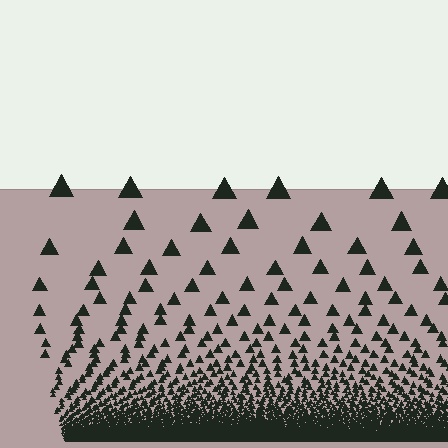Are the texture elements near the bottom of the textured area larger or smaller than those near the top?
Smaller. The gradient is inverted — elements near the bottom are smaller and denser.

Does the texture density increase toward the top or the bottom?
Density increases toward the bottom.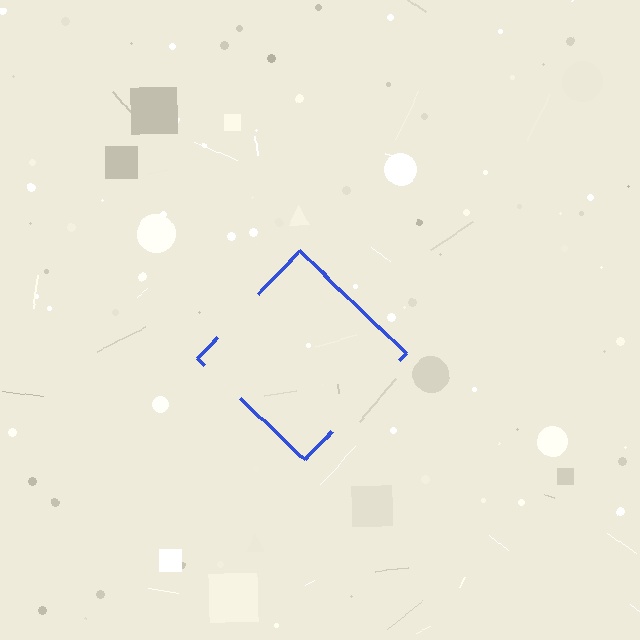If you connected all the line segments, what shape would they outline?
They would outline a diamond.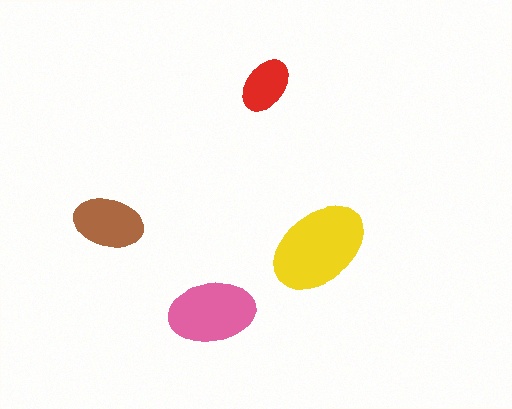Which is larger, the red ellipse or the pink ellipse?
The pink one.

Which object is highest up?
The red ellipse is topmost.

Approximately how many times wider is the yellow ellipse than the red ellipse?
About 2 times wider.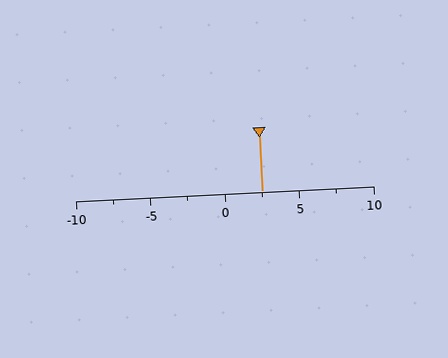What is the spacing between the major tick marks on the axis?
The major ticks are spaced 5 apart.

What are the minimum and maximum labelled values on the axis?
The axis runs from -10 to 10.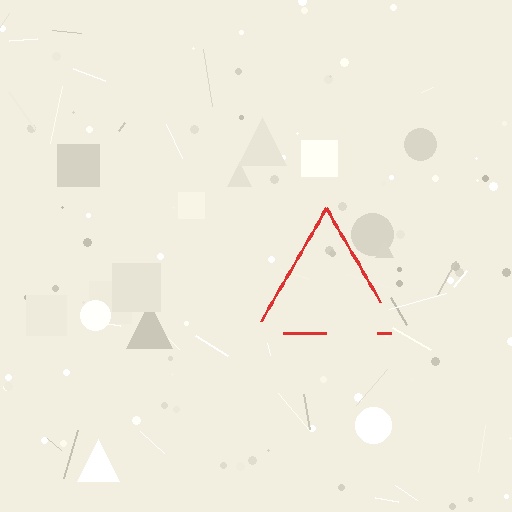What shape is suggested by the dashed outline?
The dashed outline suggests a triangle.